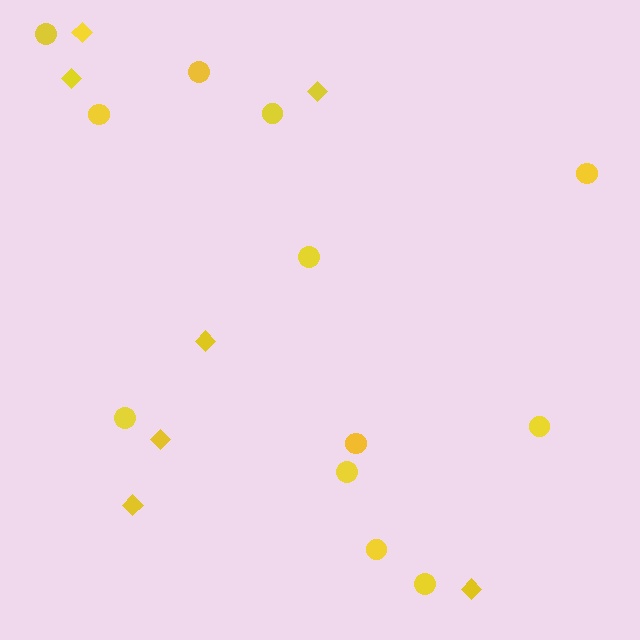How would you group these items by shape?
There are 2 groups: one group of diamonds (7) and one group of circles (12).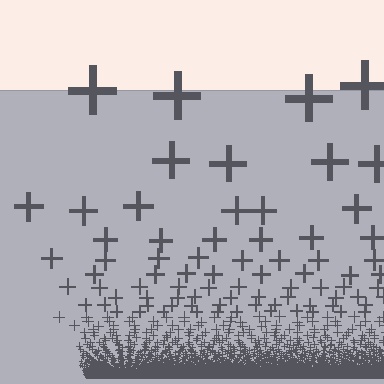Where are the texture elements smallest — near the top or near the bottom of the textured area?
Near the bottom.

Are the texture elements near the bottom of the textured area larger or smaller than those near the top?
Smaller. The gradient is inverted — elements near the bottom are smaller and denser.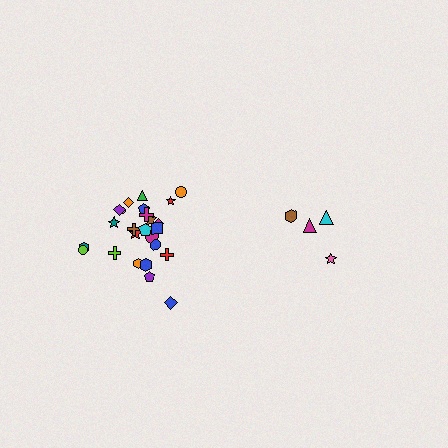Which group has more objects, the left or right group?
The left group.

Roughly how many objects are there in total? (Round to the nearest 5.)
Roughly 30 objects in total.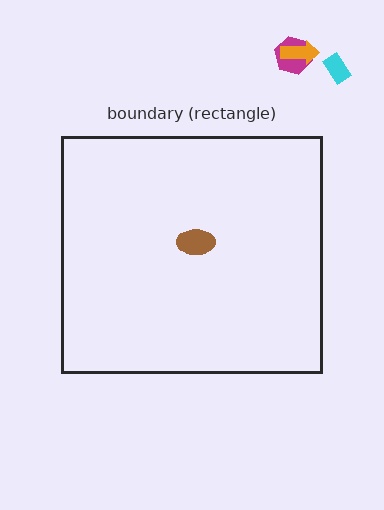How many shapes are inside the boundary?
1 inside, 3 outside.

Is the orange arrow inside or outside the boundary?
Outside.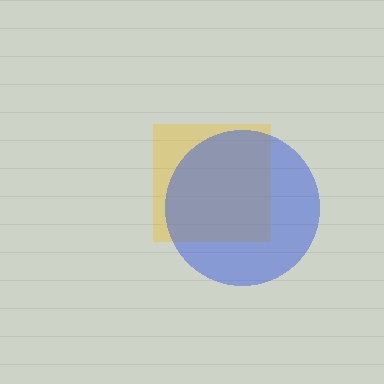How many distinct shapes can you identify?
There are 2 distinct shapes: a yellow square, a blue circle.